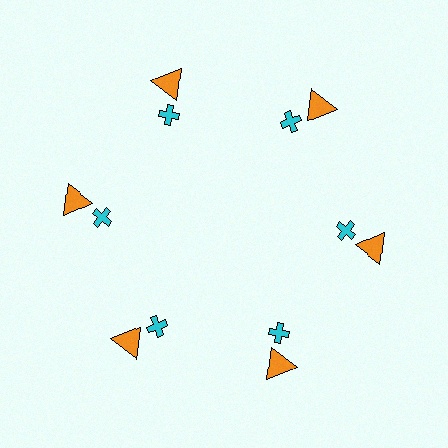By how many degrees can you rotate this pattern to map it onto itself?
The pattern maps onto itself every 60 degrees of rotation.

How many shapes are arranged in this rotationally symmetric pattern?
There are 12 shapes, arranged in 6 groups of 2.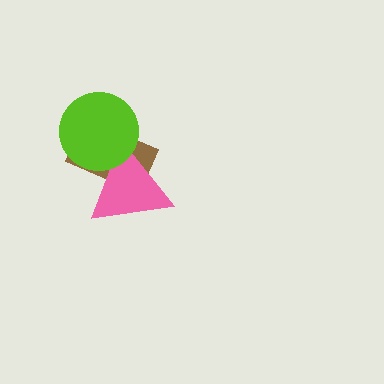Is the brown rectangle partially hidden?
Yes, it is partially covered by another shape.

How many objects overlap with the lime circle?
2 objects overlap with the lime circle.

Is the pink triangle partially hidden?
Yes, it is partially covered by another shape.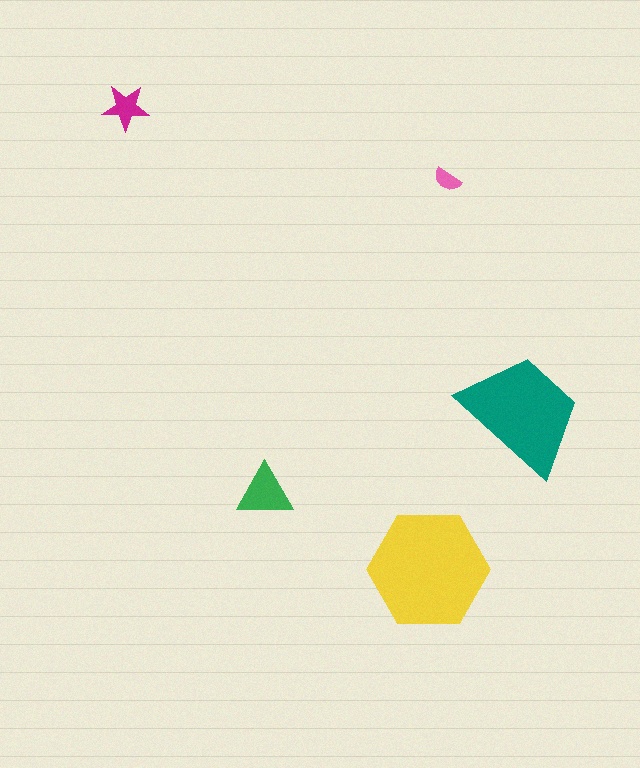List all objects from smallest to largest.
The pink semicircle, the magenta star, the green triangle, the teal trapezoid, the yellow hexagon.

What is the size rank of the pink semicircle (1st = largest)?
5th.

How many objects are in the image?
There are 5 objects in the image.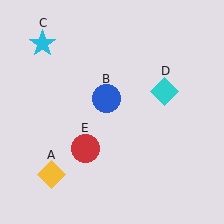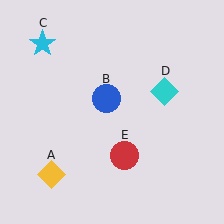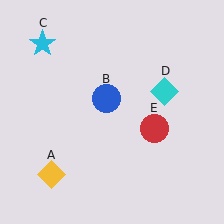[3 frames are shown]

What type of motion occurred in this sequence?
The red circle (object E) rotated counterclockwise around the center of the scene.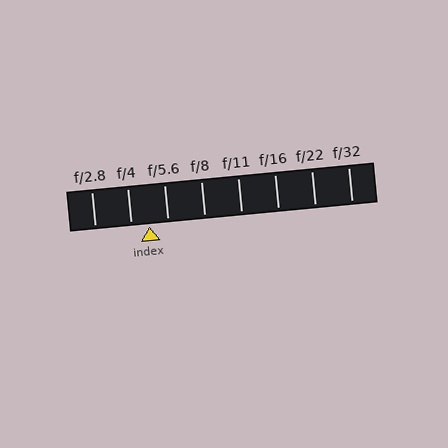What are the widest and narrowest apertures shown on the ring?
The widest aperture shown is f/2.8 and the narrowest is f/32.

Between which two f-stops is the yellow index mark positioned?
The index mark is between f/4 and f/5.6.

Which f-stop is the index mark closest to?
The index mark is closest to f/4.